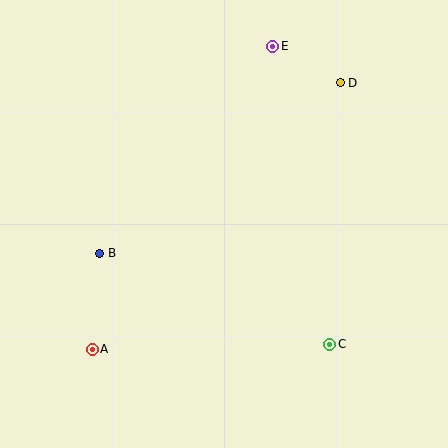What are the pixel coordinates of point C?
Point C is at (330, 344).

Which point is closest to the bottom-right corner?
Point C is closest to the bottom-right corner.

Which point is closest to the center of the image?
Point B at (100, 253) is closest to the center.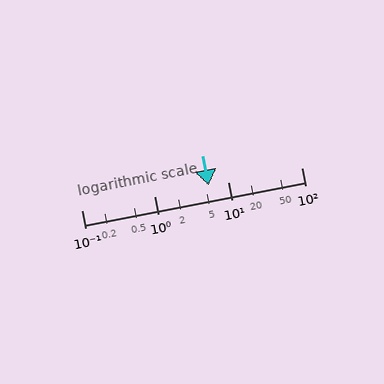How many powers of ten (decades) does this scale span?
The scale spans 3 decades, from 0.1 to 100.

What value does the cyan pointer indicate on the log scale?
The pointer indicates approximately 5.5.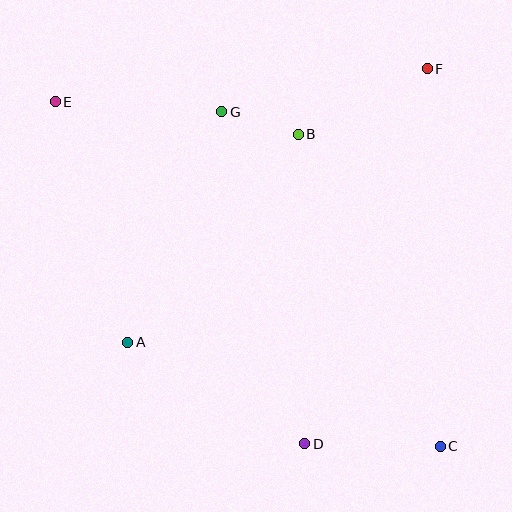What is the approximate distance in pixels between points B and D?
The distance between B and D is approximately 310 pixels.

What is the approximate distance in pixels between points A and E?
The distance between A and E is approximately 251 pixels.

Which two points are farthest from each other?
Points C and E are farthest from each other.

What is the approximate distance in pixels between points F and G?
The distance between F and G is approximately 210 pixels.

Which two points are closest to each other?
Points B and G are closest to each other.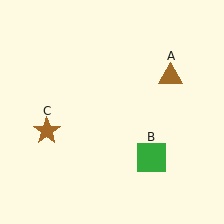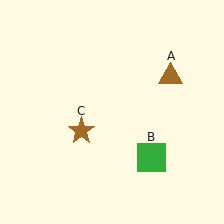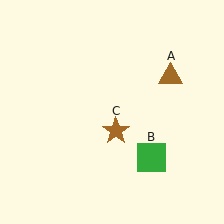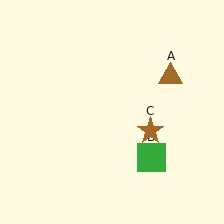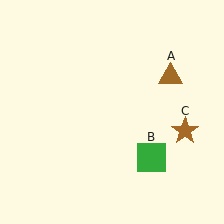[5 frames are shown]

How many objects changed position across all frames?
1 object changed position: brown star (object C).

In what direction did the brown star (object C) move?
The brown star (object C) moved right.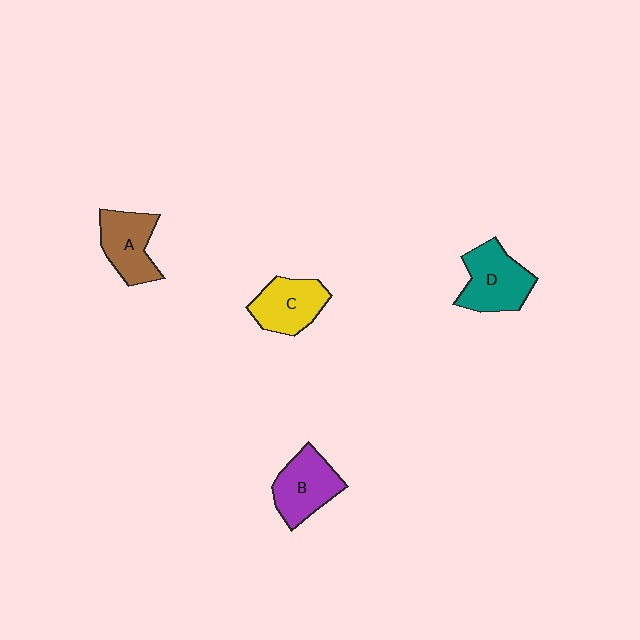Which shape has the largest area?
Shape D (teal).